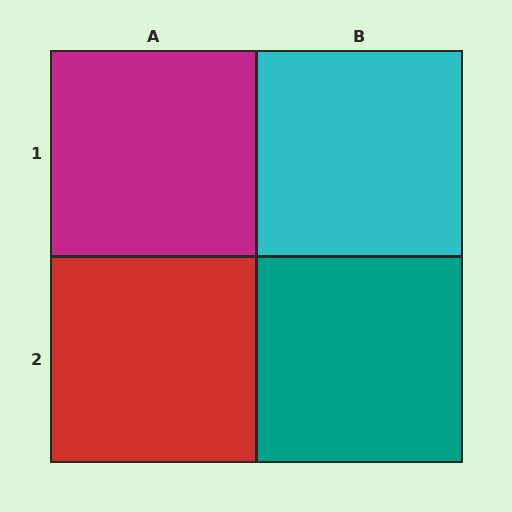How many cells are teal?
1 cell is teal.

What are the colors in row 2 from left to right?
Red, teal.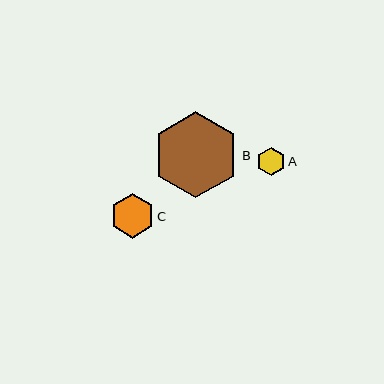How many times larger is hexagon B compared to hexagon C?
Hexagon B is approximately 1.9 times the size of hexagon C.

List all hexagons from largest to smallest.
From largest to smallest: B, C, A.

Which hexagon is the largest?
Hexagon B is the largest with a size of approximately 86 pixels.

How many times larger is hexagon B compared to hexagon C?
Hexagon B is approximately 1.9 times the size of hexagon C.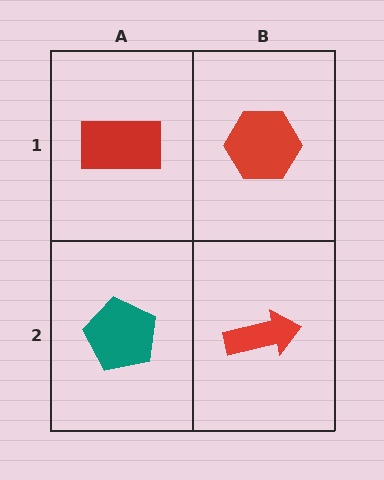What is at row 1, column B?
A red hexagon.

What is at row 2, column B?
A red arrow.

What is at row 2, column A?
A teal pentagon.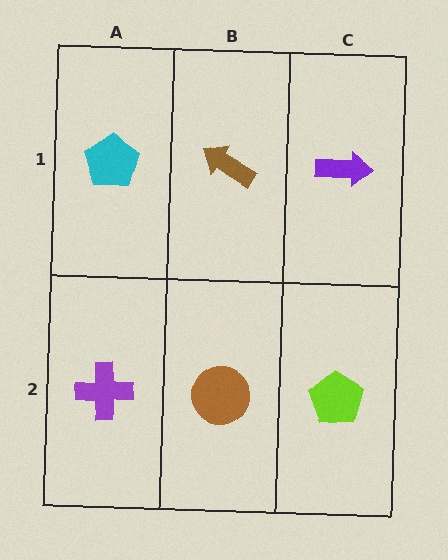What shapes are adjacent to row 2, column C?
A purple arrow (row 1, column C), a brown circle (row 2, column B).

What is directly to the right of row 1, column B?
A purple arrow.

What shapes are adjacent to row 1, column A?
A purple cross (row 2, column A), a brown arrow (row 1, column B).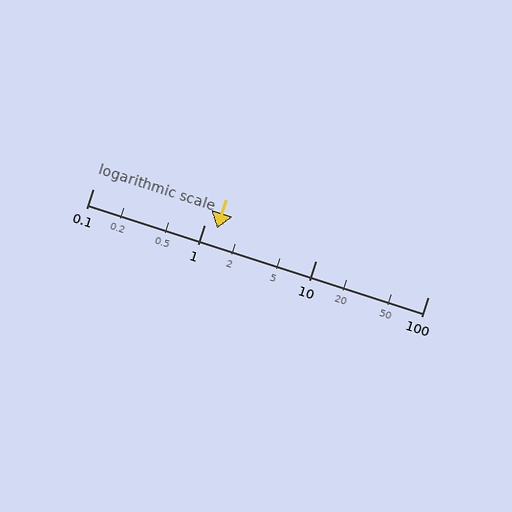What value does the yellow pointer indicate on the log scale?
The pointer indicates approximately 1.3.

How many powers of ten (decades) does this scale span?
The scale spans 3 decades, from 0.1 to 100.